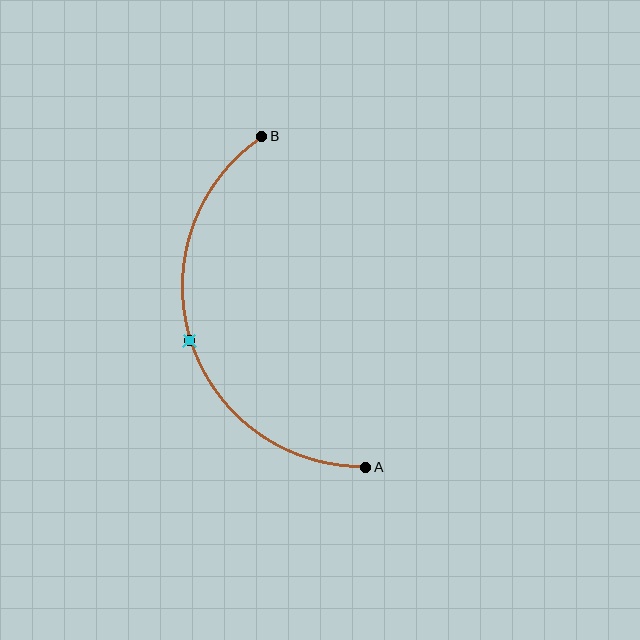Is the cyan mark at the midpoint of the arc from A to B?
Yes. The cyan mark lies on the arc at equal arc-length from both A and B — it is the arc midpoint.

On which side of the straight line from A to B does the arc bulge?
The arc bulges to the left of the straight line connecting A and B.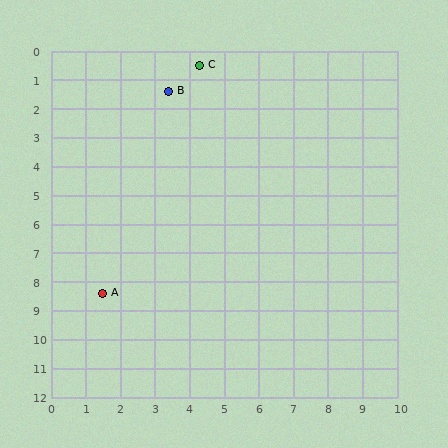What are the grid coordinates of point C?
Point C is at approximately (4.3, 0.5).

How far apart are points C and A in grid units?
Points C and A are about 8.4 grid units apart.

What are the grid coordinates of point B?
Point B is at approximately (3.4, 1.4).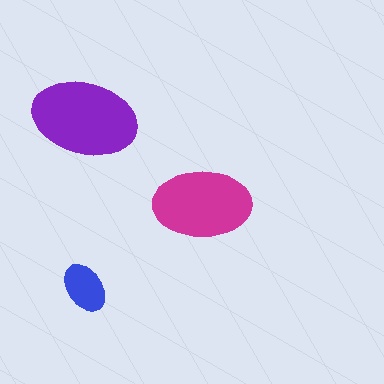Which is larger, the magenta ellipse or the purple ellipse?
The purple one.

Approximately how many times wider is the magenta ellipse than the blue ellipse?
About 2 times wider.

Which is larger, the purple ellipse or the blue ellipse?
The purple one.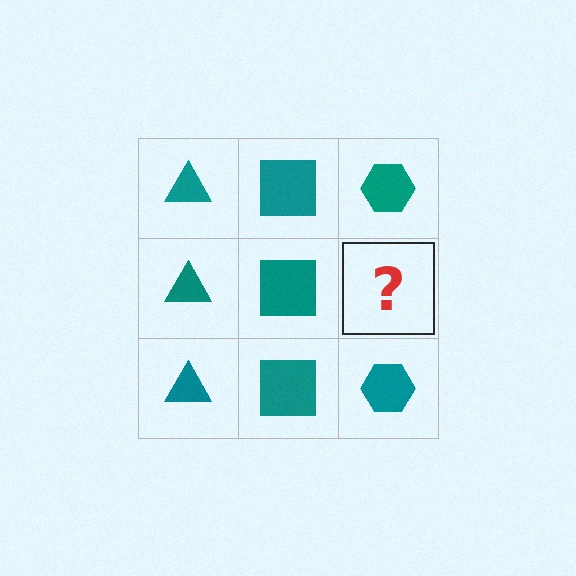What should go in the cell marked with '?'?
The missing cell should contain a teal hexagon.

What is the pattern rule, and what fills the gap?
The rule is that each column has a consistent shape. The gap should be filled with a teal hexagon.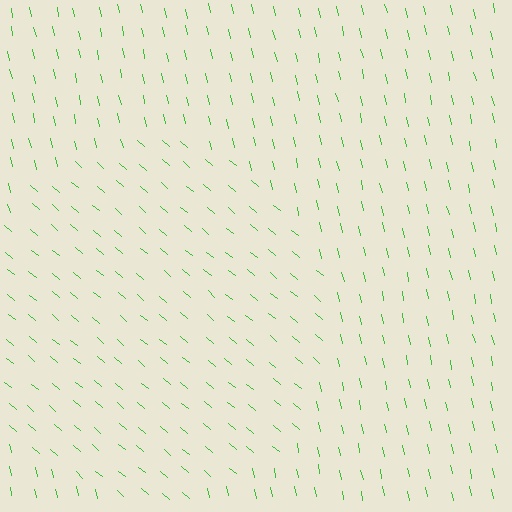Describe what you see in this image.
The image is filled with small green line segments. A circle region in the image has lines oriented differently from the surrounding lines, creating a visible texture boundary.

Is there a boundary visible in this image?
Yes, there is a texture boundary formed by a change in line orientation.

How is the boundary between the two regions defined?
The boundary is defined purely by a change in line orientation (approximately 38 degrees difference). All lines are the same color and thickness.